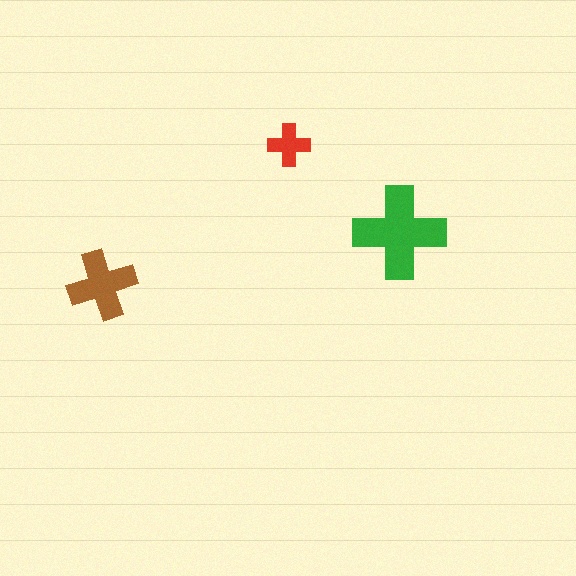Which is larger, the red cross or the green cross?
The green one.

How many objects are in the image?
There are 3 objects in the image.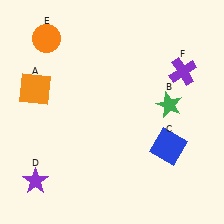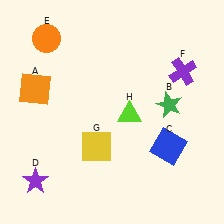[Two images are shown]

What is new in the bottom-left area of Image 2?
A yellow square (G) was added in the bottom-left area of Image 2.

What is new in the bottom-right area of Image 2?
A lime triangle (H) was added in the bottom-right area of Image 2.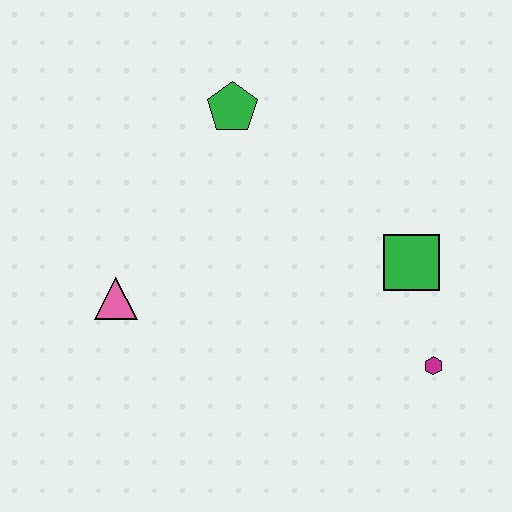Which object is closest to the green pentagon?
The pink triangle is closest to the green pentagon.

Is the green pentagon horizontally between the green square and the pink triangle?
Yes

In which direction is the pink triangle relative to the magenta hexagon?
The pink triangle is to the left of the magenta hexagon.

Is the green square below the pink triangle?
No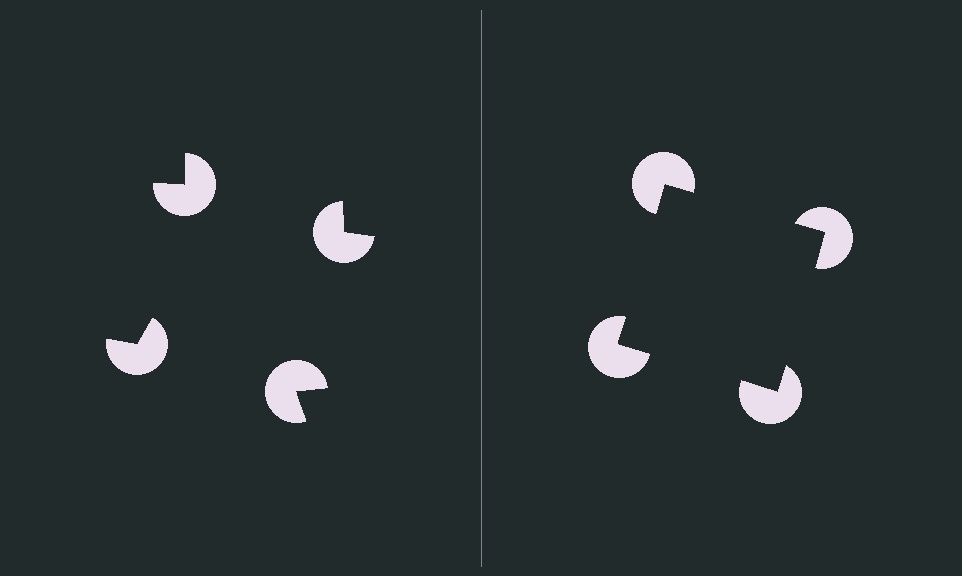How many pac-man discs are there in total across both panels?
8 — 4 on each side.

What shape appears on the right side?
An illusory square.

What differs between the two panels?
The pac-man discs are positioned identically on both sides; only the wedge orientations differ. On the right they align to a square; on the left they are misaligned.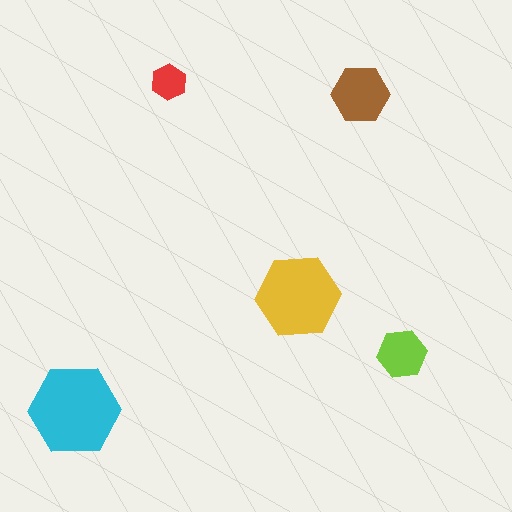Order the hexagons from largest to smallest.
the cyan one, the yellow one, the brown one, the lime one, the red one.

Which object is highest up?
The red hexagon is topmost.